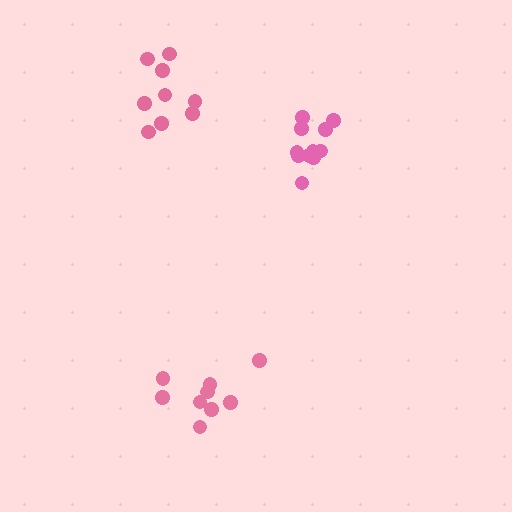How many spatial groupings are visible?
There are 3 spatial groupings.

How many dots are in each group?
Group 1: 11 dots, Group 2: 9 dots, Group 3: 9 dots (29 total).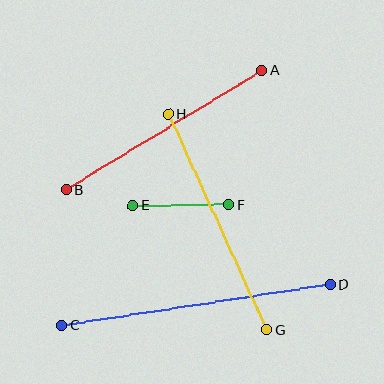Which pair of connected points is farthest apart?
Points C and D are farthest apart.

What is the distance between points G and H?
The distance is approximately 238 pixels.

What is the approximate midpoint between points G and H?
The midpoint is at approximately (218, 222) pixels.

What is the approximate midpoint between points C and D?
The midpoint is at approximately (196, 305) pixels.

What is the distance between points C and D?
The distance is approximately 272 pixels.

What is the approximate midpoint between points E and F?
The midpoint is at approximately (181, 205) pixels.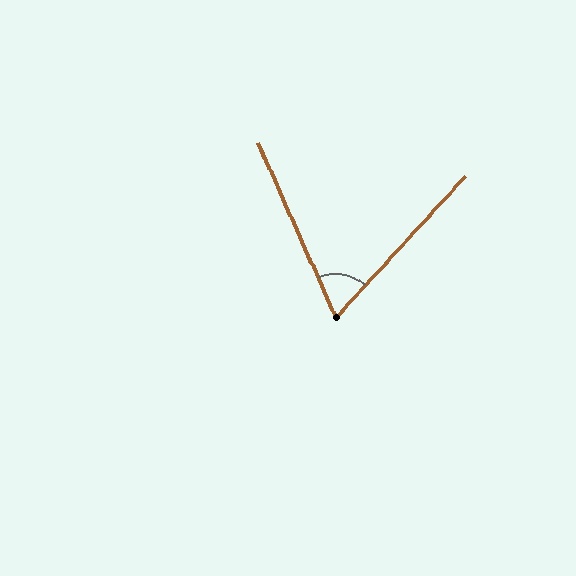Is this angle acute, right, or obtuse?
It is acute.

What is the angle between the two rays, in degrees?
Approximately 66 degrees.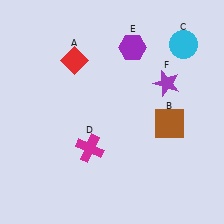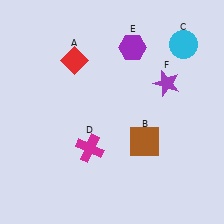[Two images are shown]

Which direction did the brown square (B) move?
The brown square (B) moved left.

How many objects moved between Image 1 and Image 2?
1 object moved between the two images.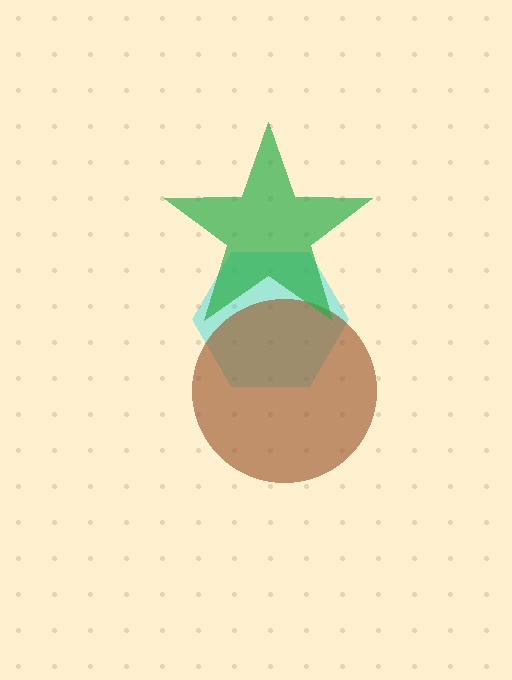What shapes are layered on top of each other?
The layered shapes are: a cyan hexagon, a brown circle, a green star.